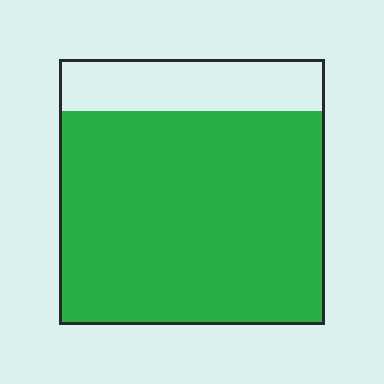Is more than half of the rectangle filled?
Yes.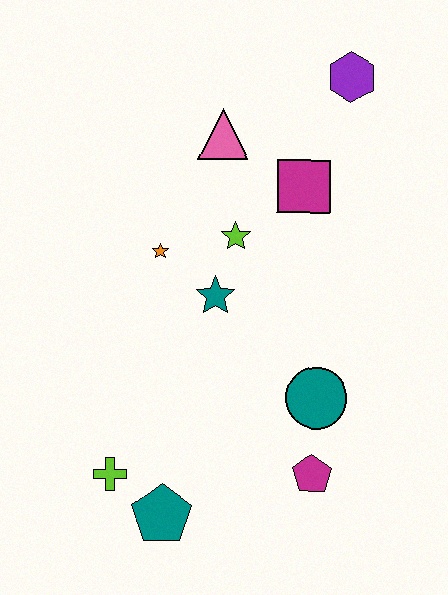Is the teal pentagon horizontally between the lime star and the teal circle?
No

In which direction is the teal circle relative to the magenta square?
The teal circle is below the magenta square.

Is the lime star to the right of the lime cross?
Yes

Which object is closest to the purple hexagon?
The magenta square is closest to the purple hexagon.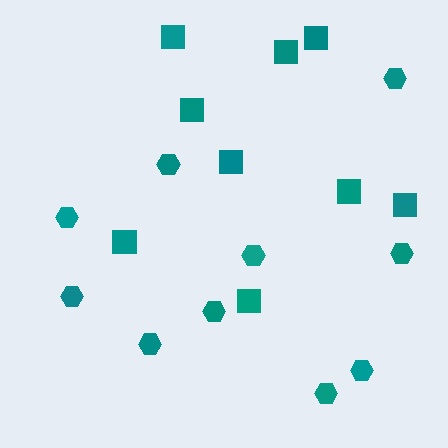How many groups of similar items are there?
There are 2 groups: one group of hexagons (10) and one group of squares (9).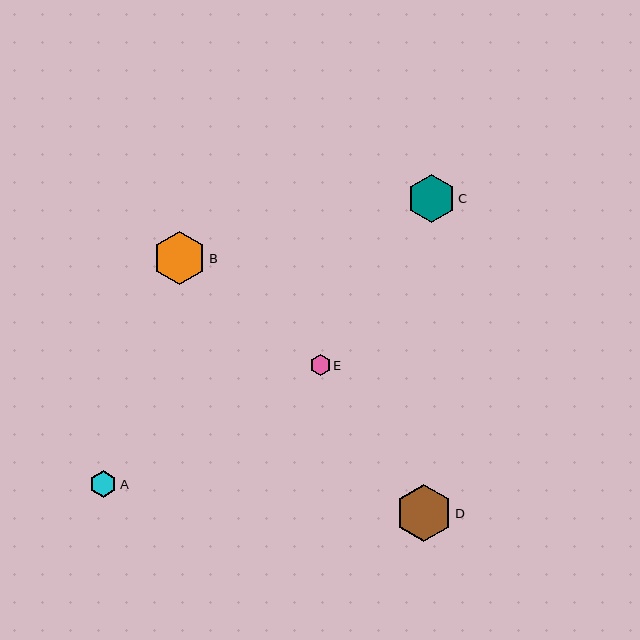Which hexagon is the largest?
Hexagon D is the largest with a size of approximately 57 pixels.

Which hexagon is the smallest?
Hexagon E is the smallest with a size of approximately 21 pixels.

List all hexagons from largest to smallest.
From largest to smallest: D, B, C, A, E.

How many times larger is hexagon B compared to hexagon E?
Hexagon B is approximately 2.6 times the size of hexagon E.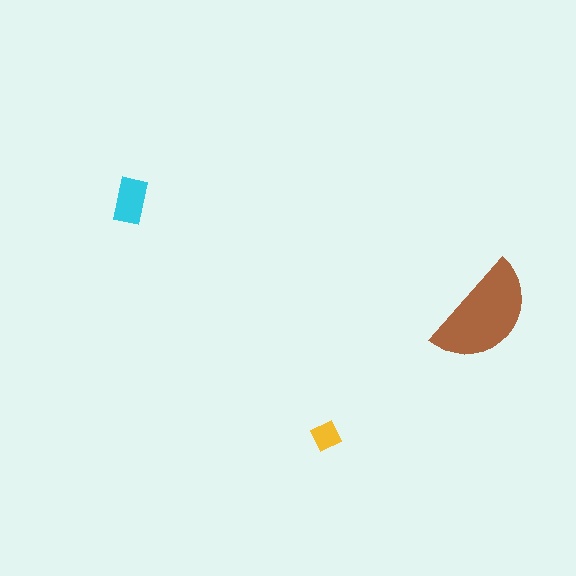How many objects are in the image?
There are 3 objects in the image.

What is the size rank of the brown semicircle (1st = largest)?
1st.